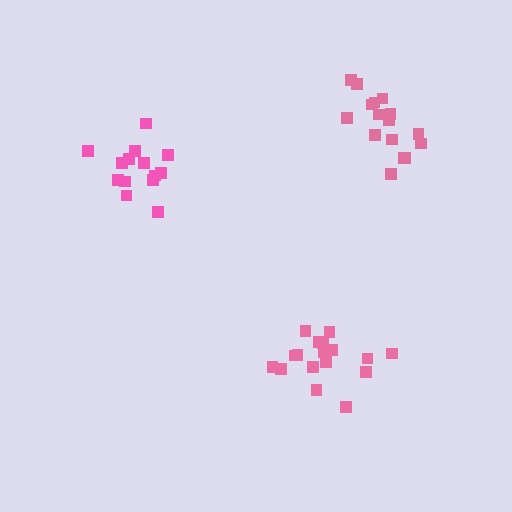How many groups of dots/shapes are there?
There are 3 groups.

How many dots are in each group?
Group 1: 17 dots, Group 2: 14 dots, Group 3: 18 dots (49 total).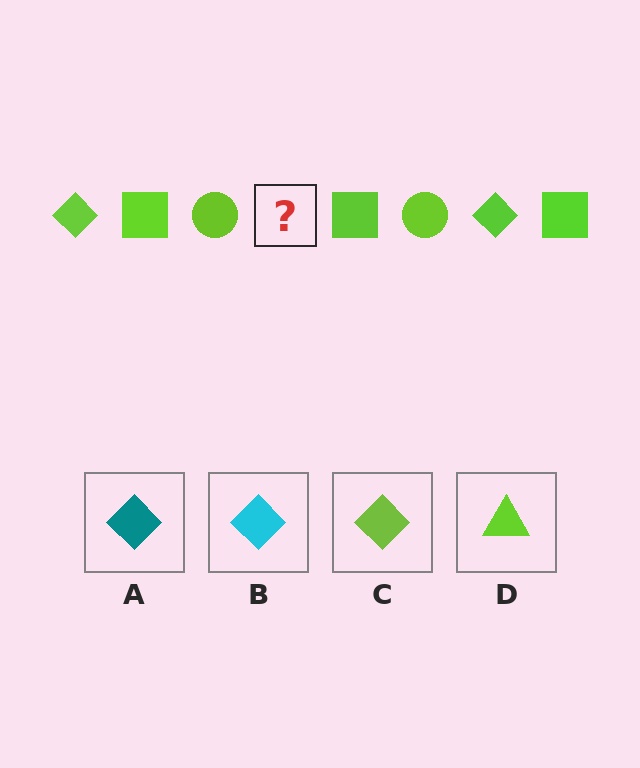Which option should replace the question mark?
Option C.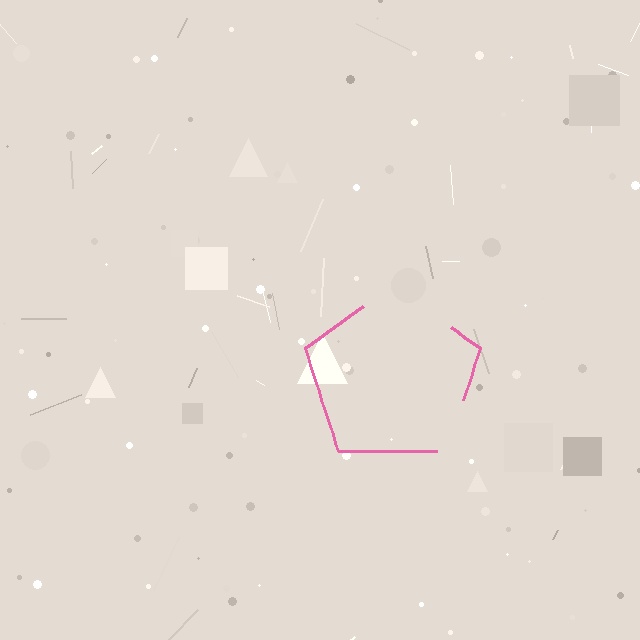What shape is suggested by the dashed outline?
The dashed outline suggests a pentagon.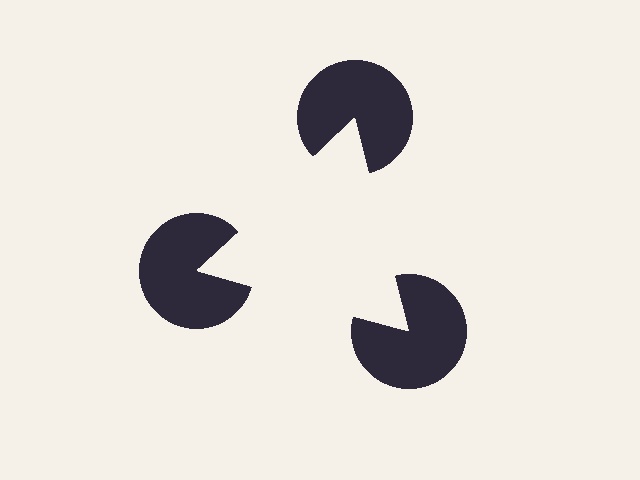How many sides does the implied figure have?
3 sides.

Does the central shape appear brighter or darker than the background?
It typically appears slightly brighter than the background, even though no actual brightness change is drawn.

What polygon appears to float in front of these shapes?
An illusory triangle — its edges are inferred from the aligned wedge cuts in the pac-man discs, not physically drawn.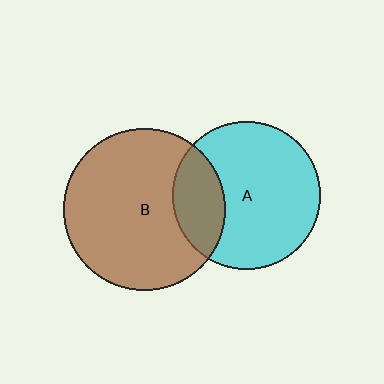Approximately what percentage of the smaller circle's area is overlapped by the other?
Approximately 25%.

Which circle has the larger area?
Circle B (brown).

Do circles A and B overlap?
Yes.